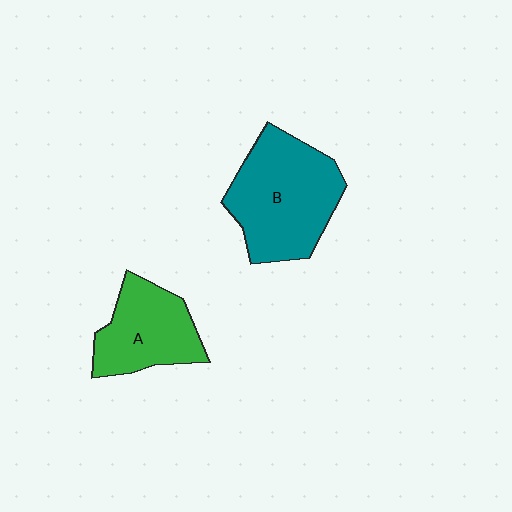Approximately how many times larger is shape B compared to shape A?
Approximately 1.5 times.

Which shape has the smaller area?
Shape A (green).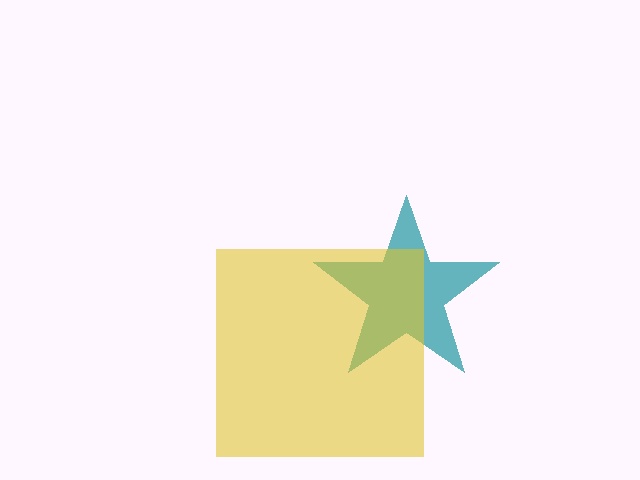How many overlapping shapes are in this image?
There are 2 overlapping shapes in the image.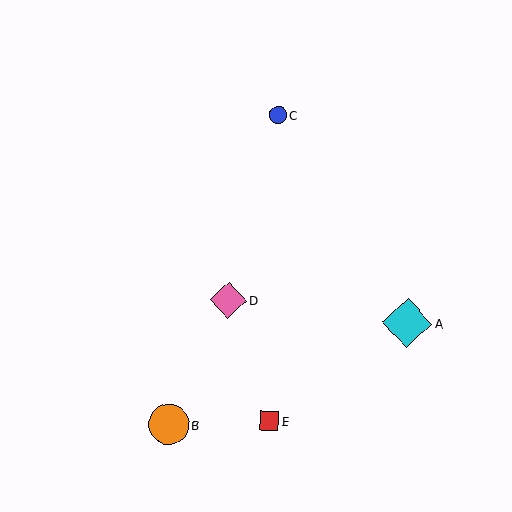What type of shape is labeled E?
Shape E is a red square.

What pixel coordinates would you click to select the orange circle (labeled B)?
Click at (169, 424) to select the orange circle B.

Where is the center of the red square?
The center of the red square is at (269, 421).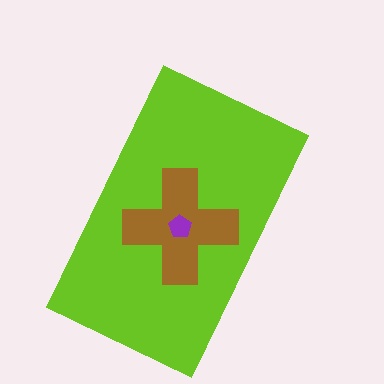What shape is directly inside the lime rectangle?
The brown cross.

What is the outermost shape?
The lime rectangle.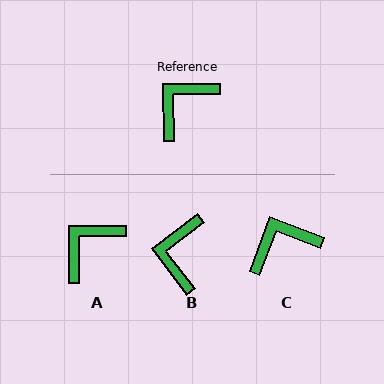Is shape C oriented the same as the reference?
No, it is off by about 22 degrees.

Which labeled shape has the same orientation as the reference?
A.